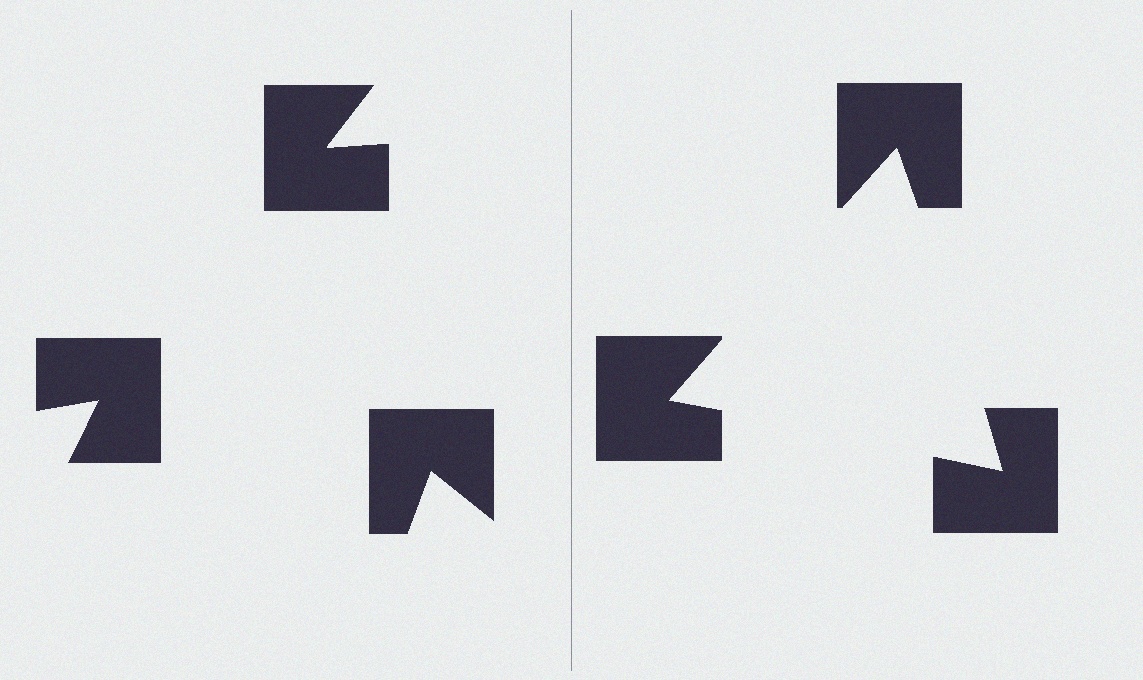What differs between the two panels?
The notched squares are positioned identically on both sides; only the wedge orientations differ. On the right they align to a triangle; on the left they are misaligned.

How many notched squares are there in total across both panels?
6 — 3 on each side.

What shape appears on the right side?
An illusory triangle.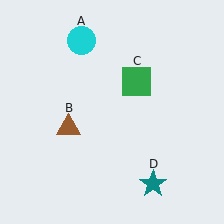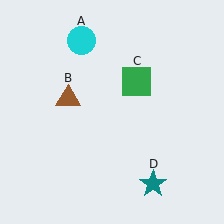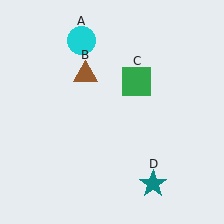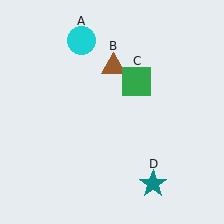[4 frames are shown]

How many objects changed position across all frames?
1 object changed position: brown triangle (object B).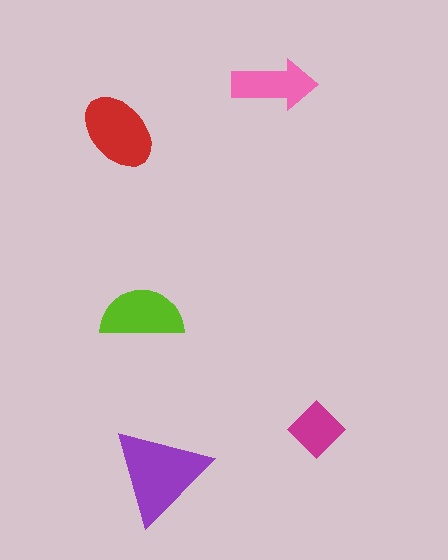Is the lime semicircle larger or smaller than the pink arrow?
Larger.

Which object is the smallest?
The magenta diamond.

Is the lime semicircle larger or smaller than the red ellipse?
Smaller.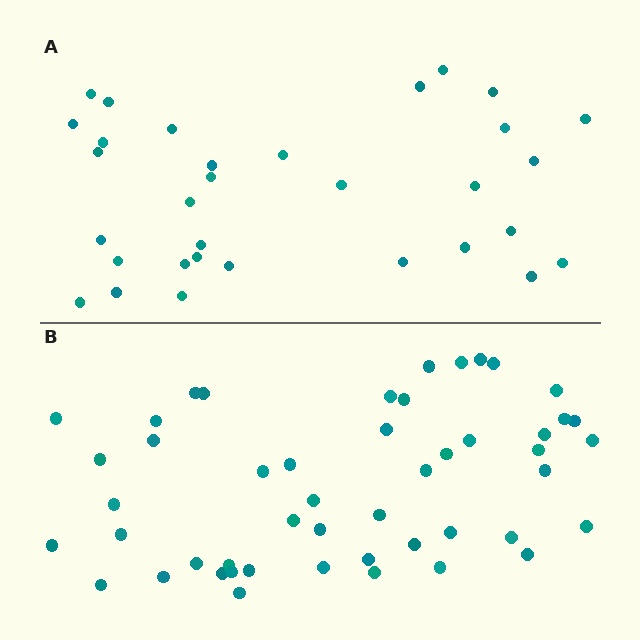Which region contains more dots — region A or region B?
Region B (the bottom region) has more dots.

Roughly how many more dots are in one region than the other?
Region B has approximately 15 more dots than region A.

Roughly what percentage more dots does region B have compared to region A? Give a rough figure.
About 55% more.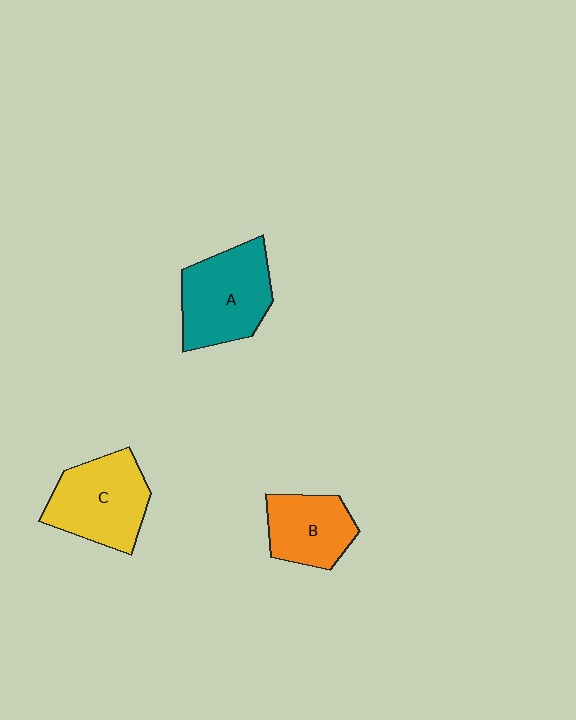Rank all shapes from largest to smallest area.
From largest to smallest: A (teal), C (yellow), B (orange).